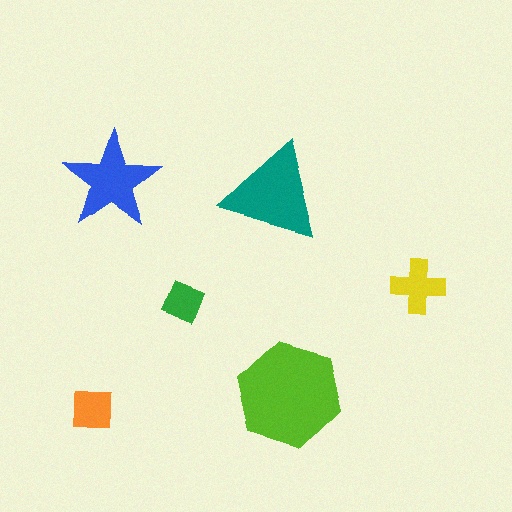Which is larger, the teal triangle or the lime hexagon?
The lime hexagon.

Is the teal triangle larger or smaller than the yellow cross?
Larger.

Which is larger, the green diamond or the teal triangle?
The teal triangle.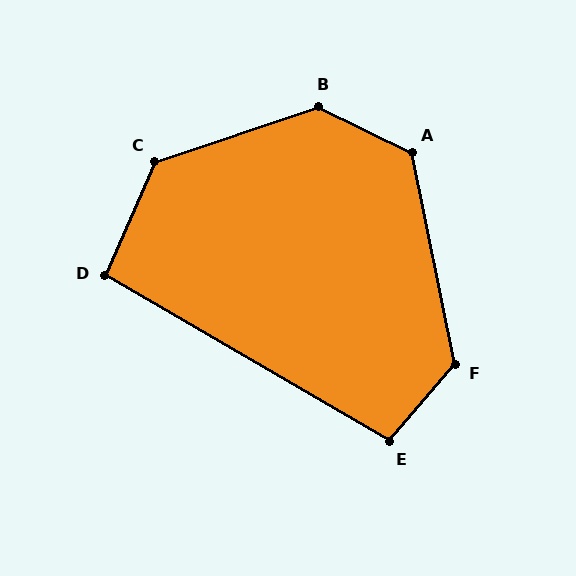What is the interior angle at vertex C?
Approximately 132 degrees (obtuse).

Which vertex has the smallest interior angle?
D, at approximately 97 degrees.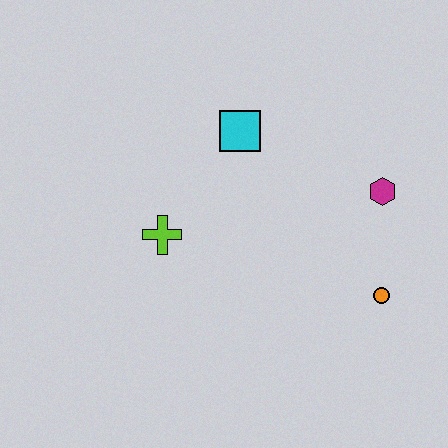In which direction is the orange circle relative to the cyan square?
The orange circle is below the cyan square.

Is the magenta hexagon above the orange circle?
Yes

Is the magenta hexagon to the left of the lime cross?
No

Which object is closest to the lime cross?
The cyan square is closest to the lime cross.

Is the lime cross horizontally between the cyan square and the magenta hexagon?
No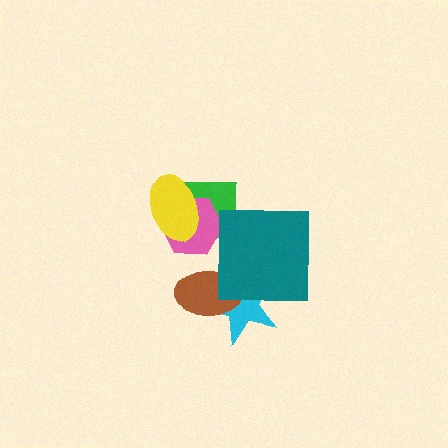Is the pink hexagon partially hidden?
Yes, it is partially covered by another shape.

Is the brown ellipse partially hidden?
Yes, it is partially covered by another shape.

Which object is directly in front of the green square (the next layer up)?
The pink hexagon is directly in front of the green square.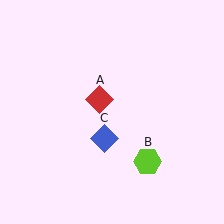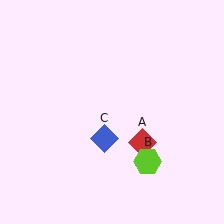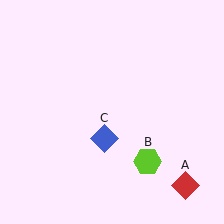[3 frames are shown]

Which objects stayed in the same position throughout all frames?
Lime hexagon (object B) and blue diamond (object C) remained stationary.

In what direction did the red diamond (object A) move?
The red diamond (object A) moved down and to the right.